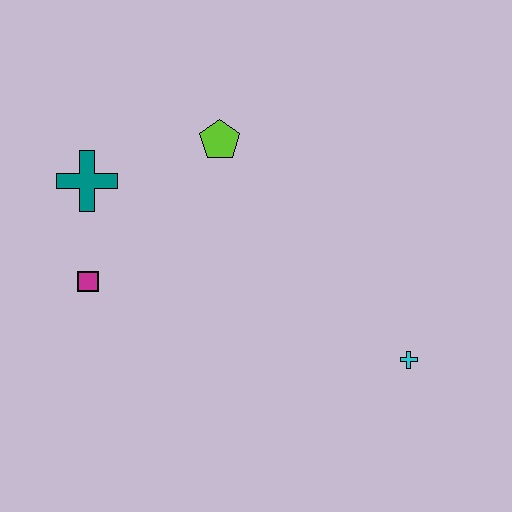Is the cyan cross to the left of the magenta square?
No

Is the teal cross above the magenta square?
Yes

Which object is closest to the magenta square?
The teal cross is closest to the magenta square.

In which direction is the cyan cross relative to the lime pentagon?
The cyan cross is below the lime pentagon.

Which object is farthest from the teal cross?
The cyan cross is farthest from the teal cross.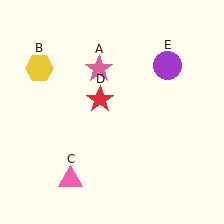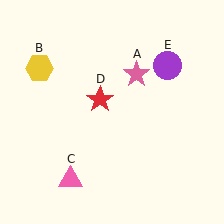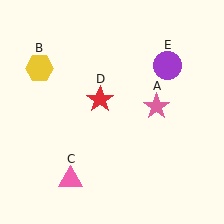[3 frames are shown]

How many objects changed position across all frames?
1 object changed position: pink star (object A).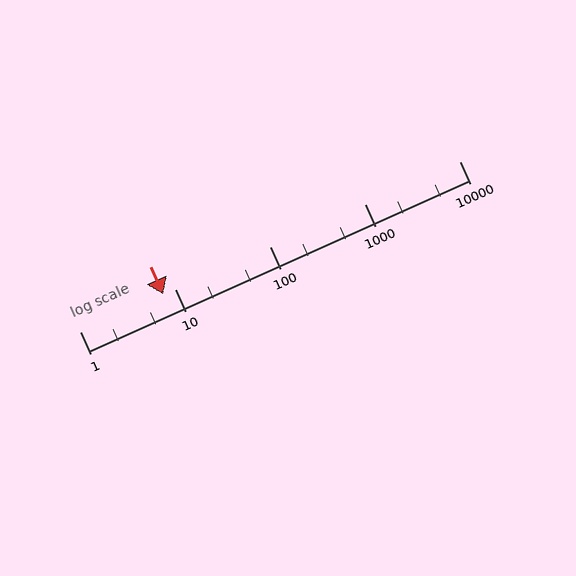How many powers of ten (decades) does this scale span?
The scale spans 4 decades, from 1 to 10000.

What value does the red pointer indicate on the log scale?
The pointer indicates approximately 7.5.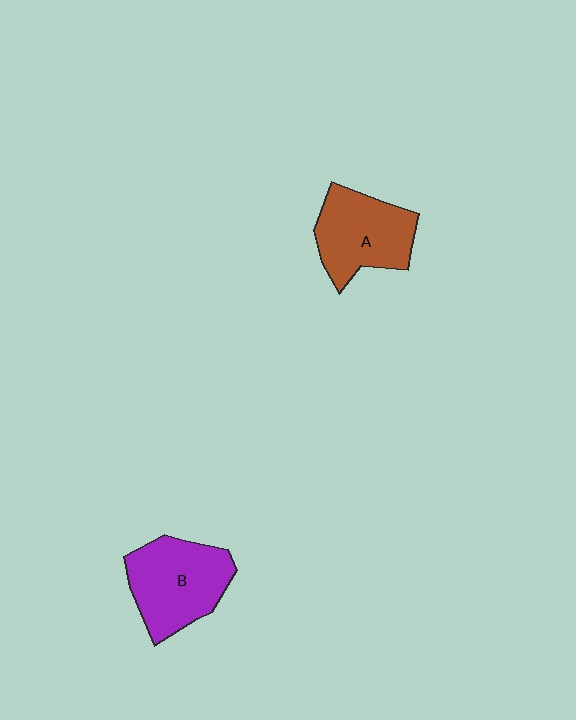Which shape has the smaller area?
Shape A (brown).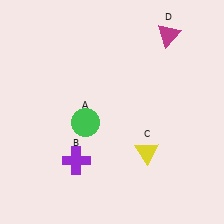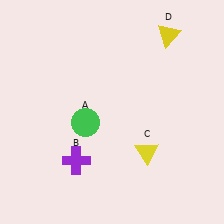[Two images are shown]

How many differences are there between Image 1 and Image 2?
There is 1 difference between the two images.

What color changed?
The triangle (D) changed from magenta in Image 1 to yellow in Image 2.